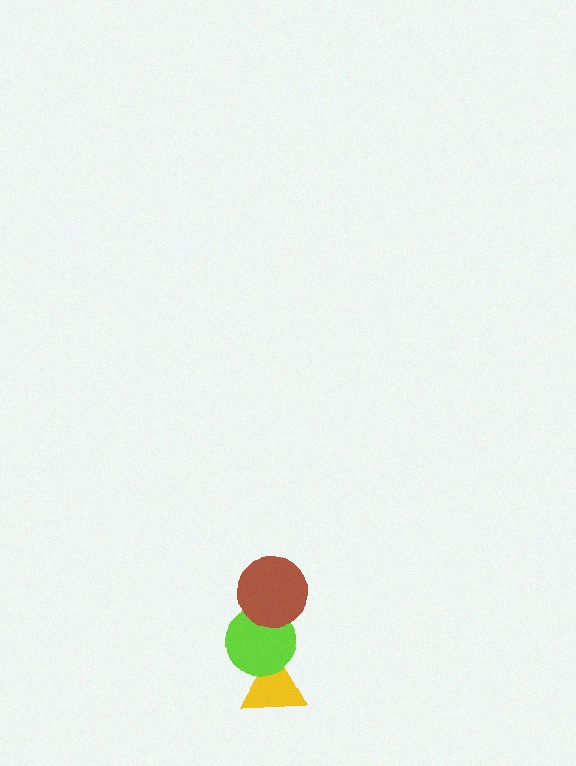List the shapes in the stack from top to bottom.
From top to bottom: the brown circle, the lime circle, the yellow triangle.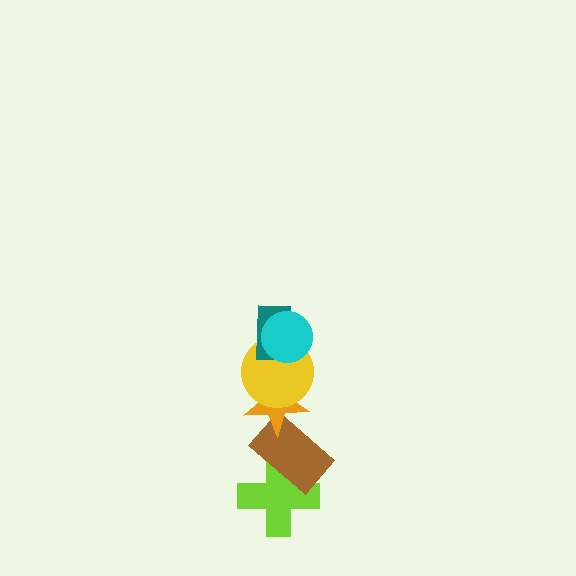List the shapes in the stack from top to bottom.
From top to bottom: the cyan circle, the teal rectangle, the yellow circle, the orange star, the brown rectangle, the lime cross.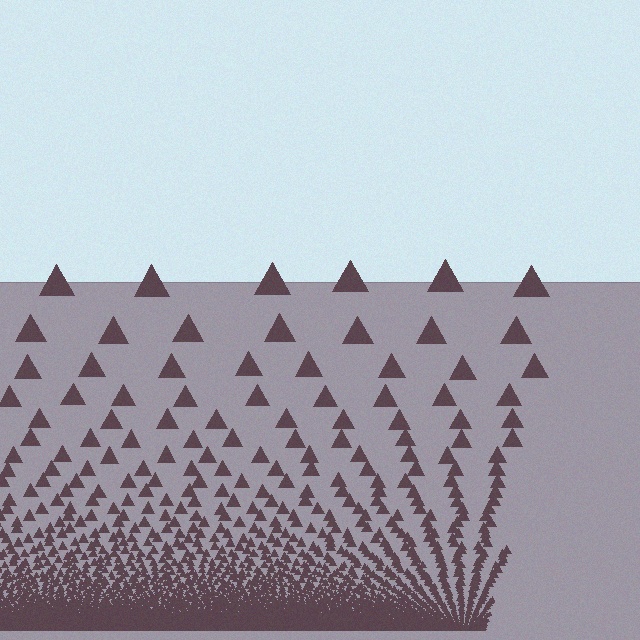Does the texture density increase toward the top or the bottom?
Density increases toward the bottom.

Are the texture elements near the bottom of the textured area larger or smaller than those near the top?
Smaller. The gradient is inverted — elements near the bottom are smaller and denser.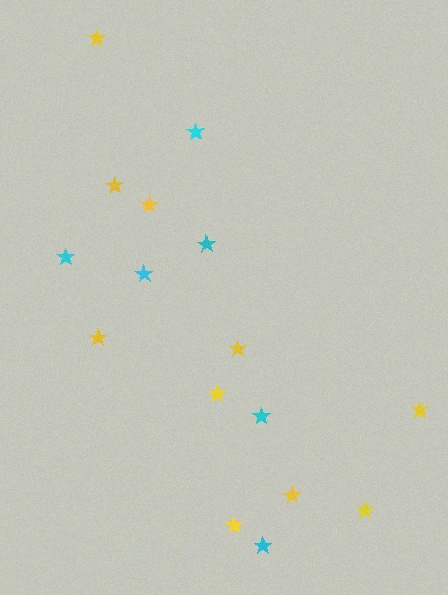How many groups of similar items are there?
There are 2 groups: one group of yellow stars (10) and one group of cyan stars (6).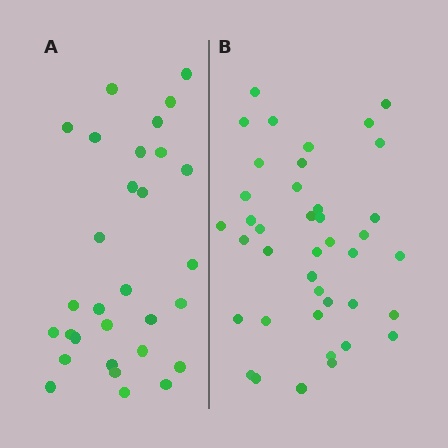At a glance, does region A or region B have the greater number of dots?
Region B (the right region) has more dots.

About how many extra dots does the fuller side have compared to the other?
Region B has roughly 10 or so more dots than region A.